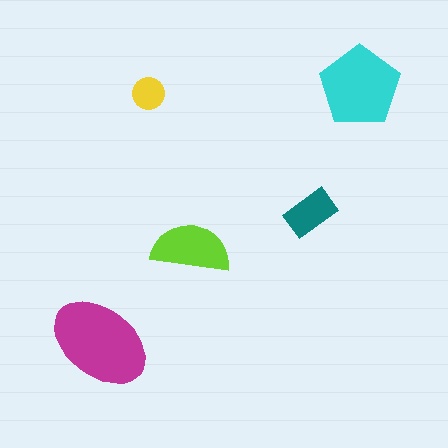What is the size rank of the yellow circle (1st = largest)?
5th.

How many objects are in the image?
There are 5 objects in the image.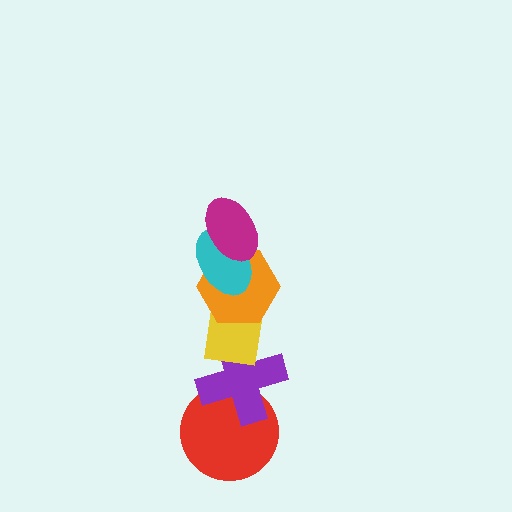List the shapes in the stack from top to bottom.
From top to bottom: the magenta ellipse, the cyan ellipse, the orange hexagon, the yellow rectangle, the purple cross, the red circle.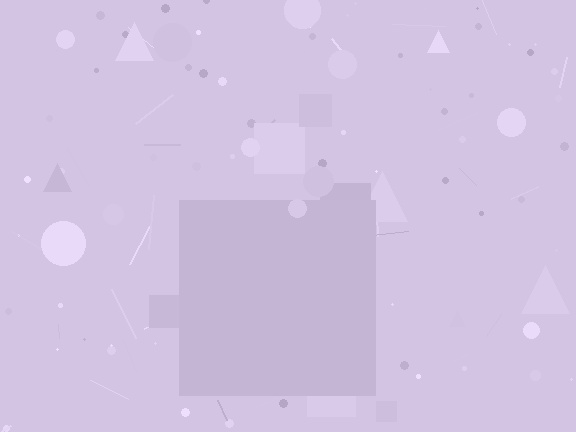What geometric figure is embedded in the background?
A square is embedded in the background.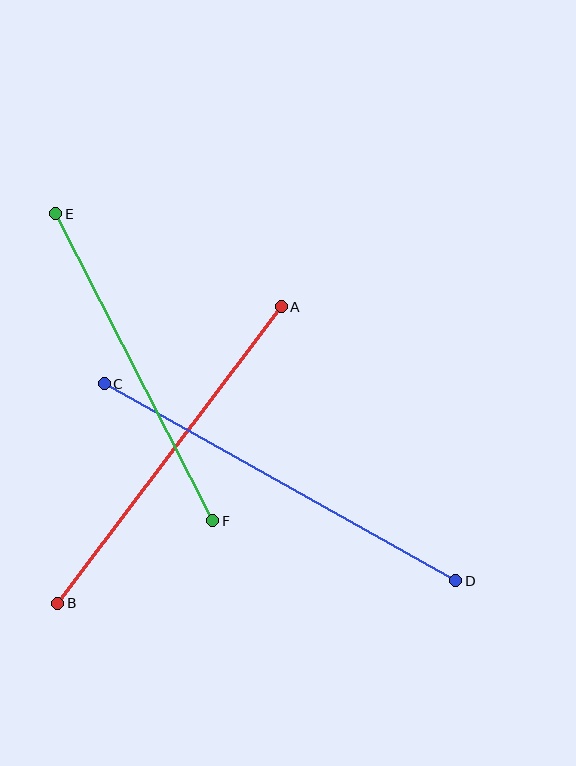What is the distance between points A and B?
The distance is approximately 371 pixels.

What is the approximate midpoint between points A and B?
The midpoint is at approximately (169, 455) pixels.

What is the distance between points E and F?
The distance is approximately 345 pixels.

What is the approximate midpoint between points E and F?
The midpoint is at approximately (134, 367) pixels.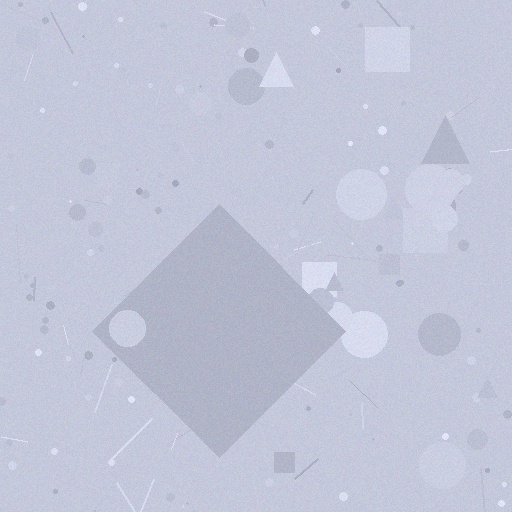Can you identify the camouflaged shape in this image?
The camouflaged shape is a diamond.